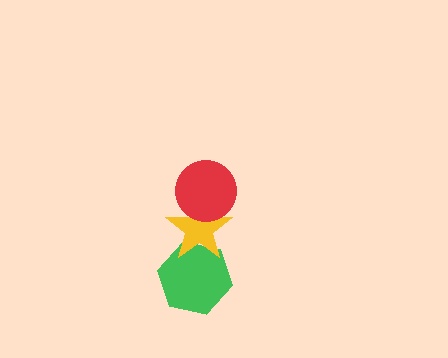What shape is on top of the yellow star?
The red circle is on top of the yellow star.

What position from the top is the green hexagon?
The green hexagon is 3rd from the top.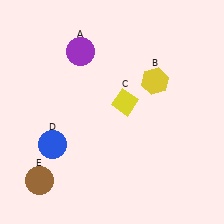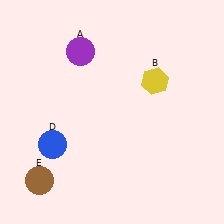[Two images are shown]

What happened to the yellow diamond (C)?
The yellow diamond (C) was removed in Image 2. It was in the top-right area of Image 1.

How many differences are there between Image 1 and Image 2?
There is 1 difference between the two images.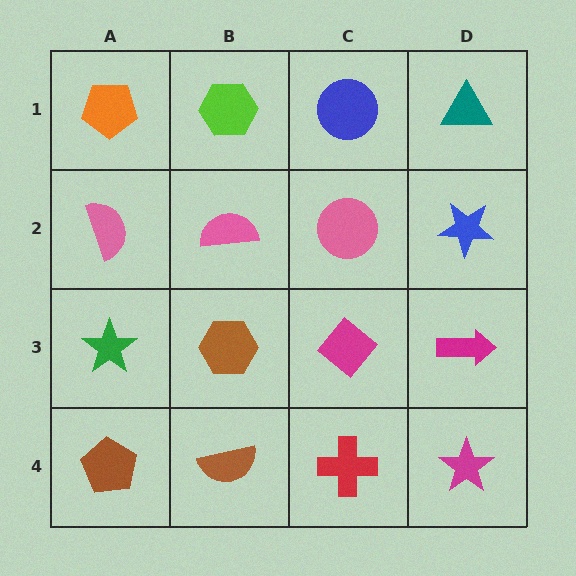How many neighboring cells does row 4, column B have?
3.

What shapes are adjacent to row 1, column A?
A pink semicircle (row 2, column A), a lime hexagon (row 1, column B).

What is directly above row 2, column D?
A teal triangle.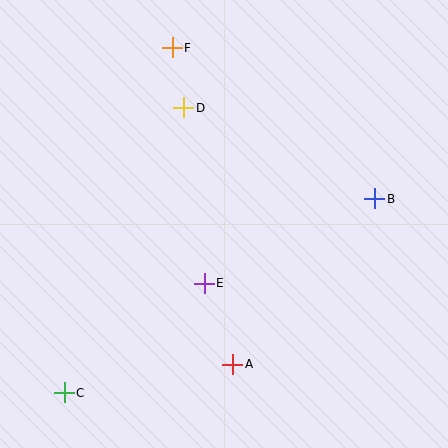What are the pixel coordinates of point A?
Point A is at (233, 364).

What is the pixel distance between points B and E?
The distance between B and E is 190 pixels.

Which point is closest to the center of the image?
Point E at (204, 283) is closest to the center.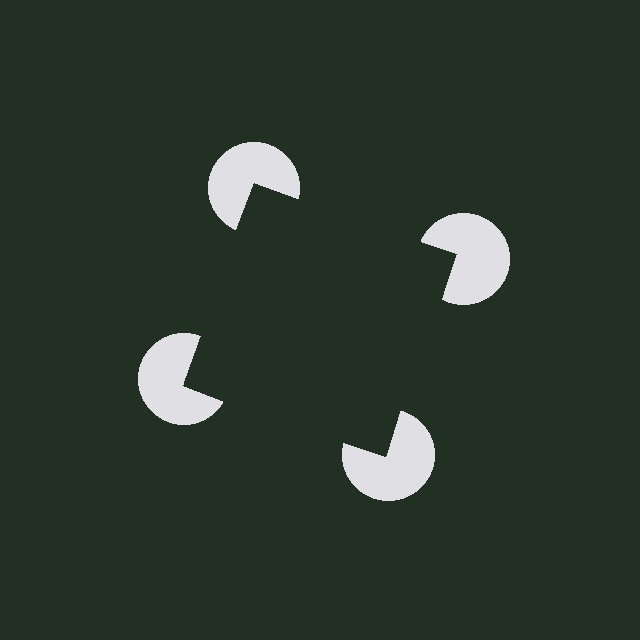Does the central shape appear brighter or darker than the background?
It typically appears slightly darker than the background, even though no actual brightness change is drawn.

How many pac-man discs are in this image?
There are 4 — one at each vertex of the illusory square.